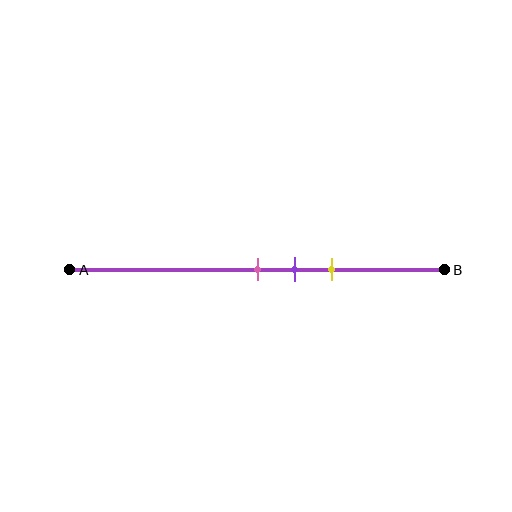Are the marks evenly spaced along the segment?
Yes, the marks are approximately evenly spaced.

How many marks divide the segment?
There are 3 marks dividing the segment.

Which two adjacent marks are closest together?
The pink and purple marks are the closest adjacent pair.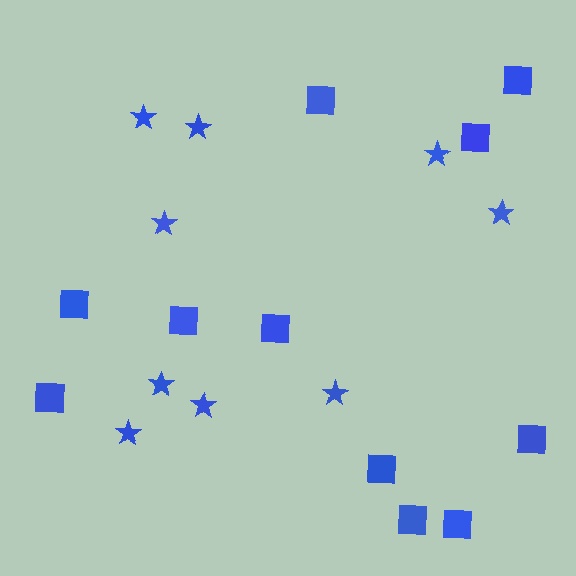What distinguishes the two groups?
There are 2 groups: one group of squares (11) and one group of stars (9).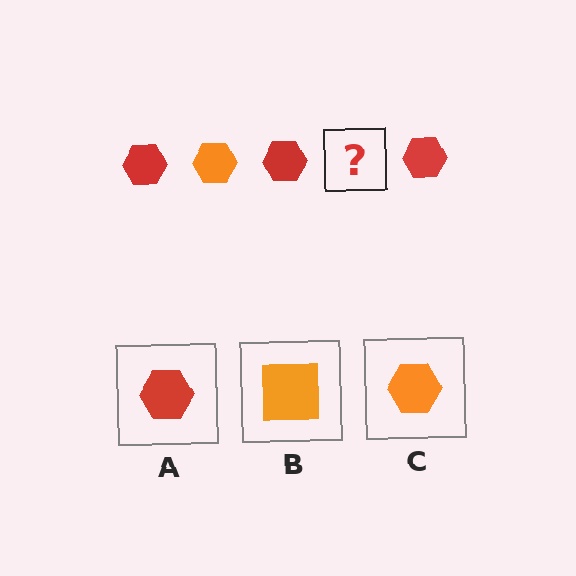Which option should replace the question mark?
Option C.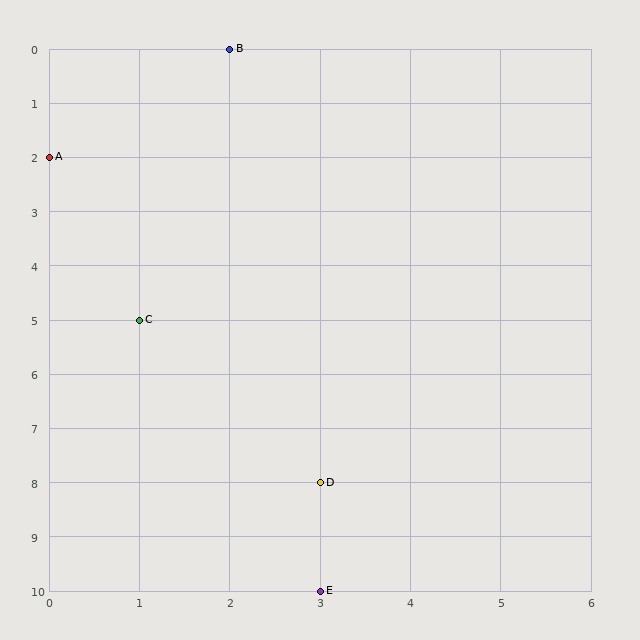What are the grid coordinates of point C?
Point C is at grid coordinates (1, 5).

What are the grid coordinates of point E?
Point E is at grid coordinates (3, 10).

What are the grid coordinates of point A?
Point A is at grid coordinates (0, 2).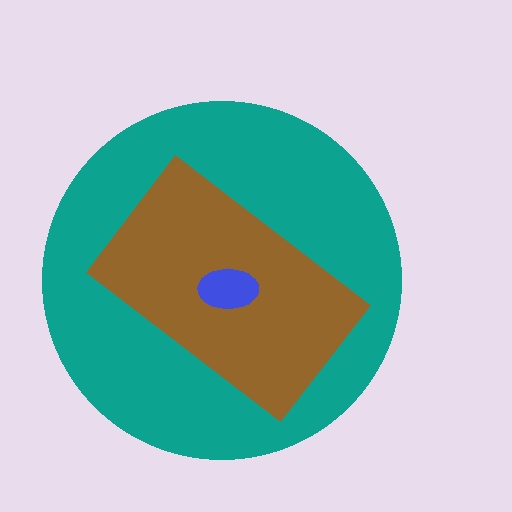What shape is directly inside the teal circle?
The brown rectangle.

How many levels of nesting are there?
3.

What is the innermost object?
The blue ellipse.